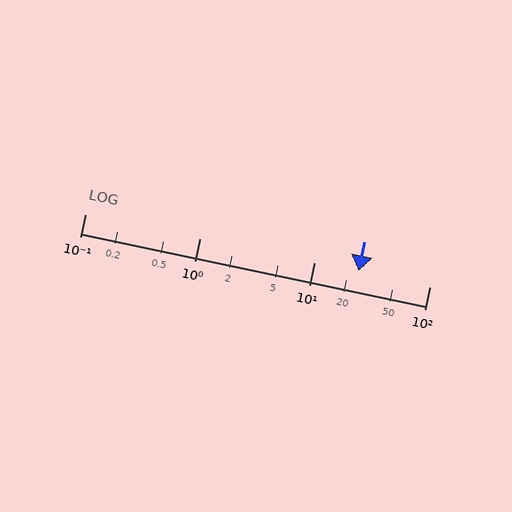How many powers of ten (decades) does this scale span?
The scale spans 3 decades, from 0.1 to 100.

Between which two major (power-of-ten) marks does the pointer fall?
The pointer is between 10 and 100.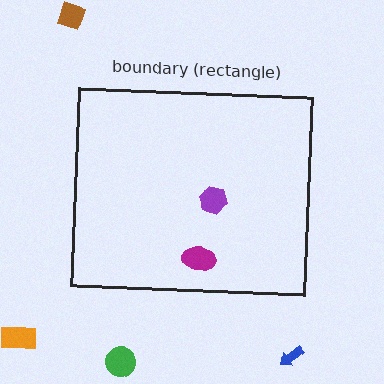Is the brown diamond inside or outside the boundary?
Outside.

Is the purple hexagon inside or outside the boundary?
Inside.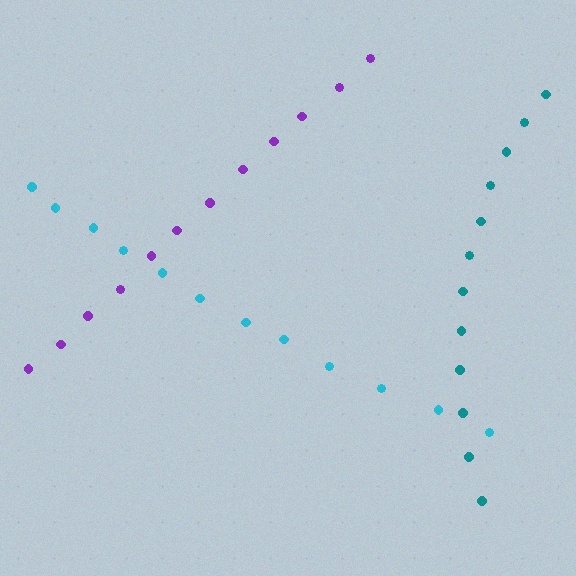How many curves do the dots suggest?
There are 3 distinct paths.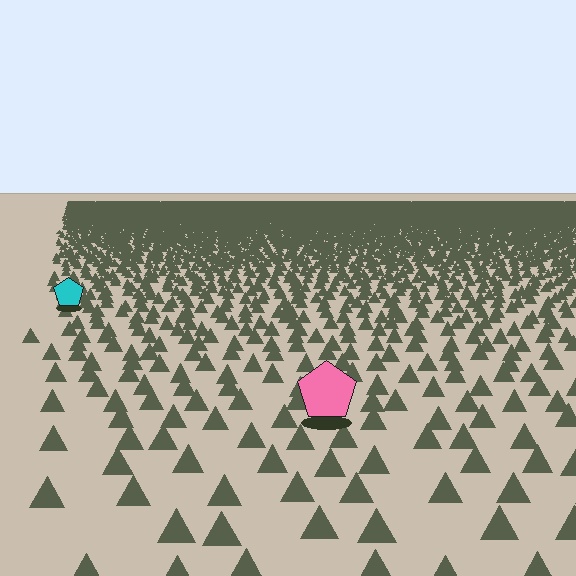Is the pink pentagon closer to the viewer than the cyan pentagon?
Yes. The pink pentagon is closer — you can tell from the texture gradient: the ground texture is coarser near it.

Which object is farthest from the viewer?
The cyan pentagon is farthest from the viewer. It appears smaller and the ground texture around it is denser.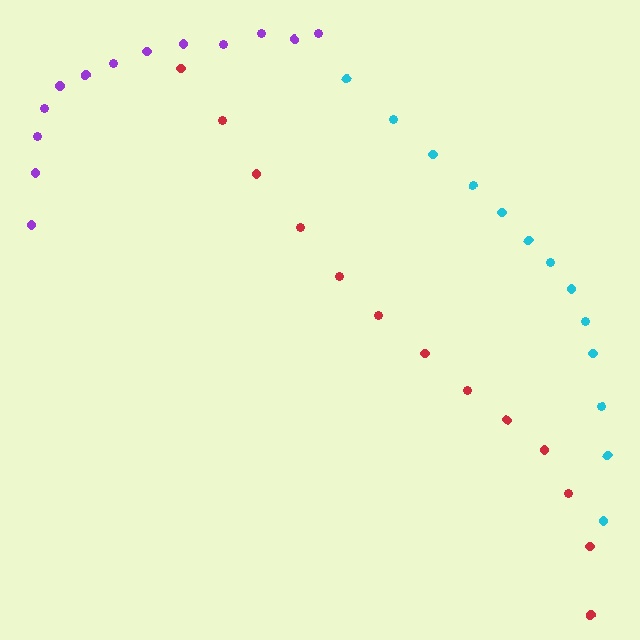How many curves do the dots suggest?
There are 3 distinct paths.